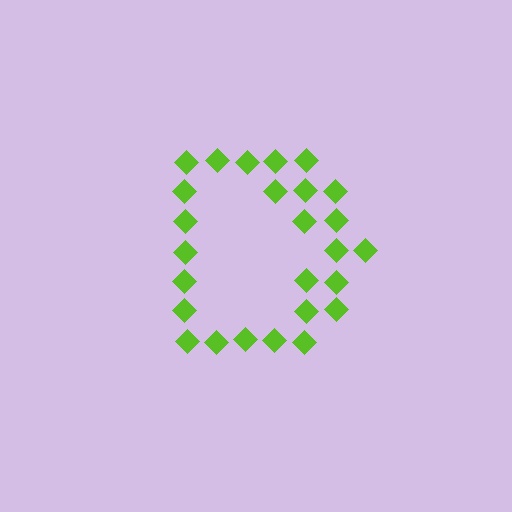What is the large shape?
The large shape is the letter D.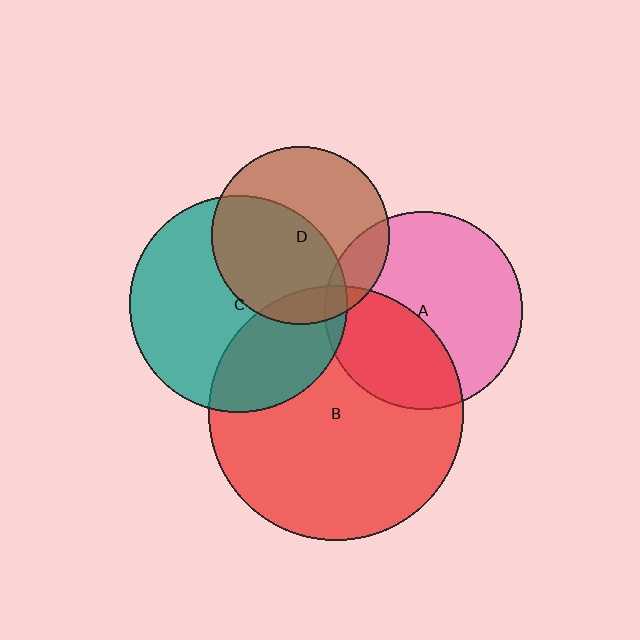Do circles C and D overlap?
Yes.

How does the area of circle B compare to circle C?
Approximately 1.4 times.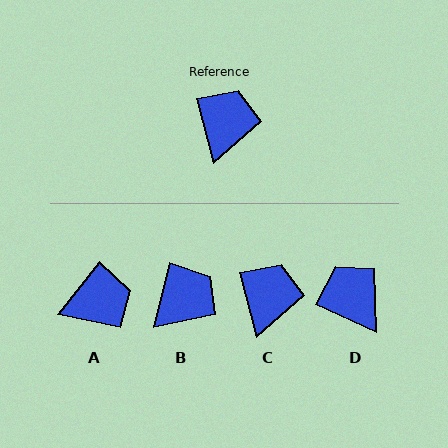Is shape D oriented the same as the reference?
No, it is off by about 50 degrees.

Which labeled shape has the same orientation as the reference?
C.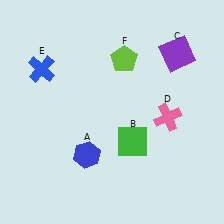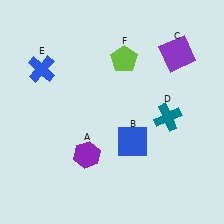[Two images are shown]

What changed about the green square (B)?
In Image 1, B is green. In Image 2, it changed to blue.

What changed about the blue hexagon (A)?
In Image 1, A is blue. In Image 2, it changed to purple.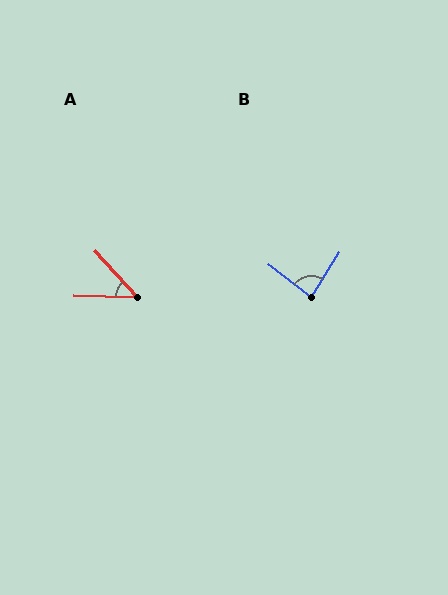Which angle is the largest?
B, at approximately 84 degrees.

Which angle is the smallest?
A, at approximately 46 degrees.